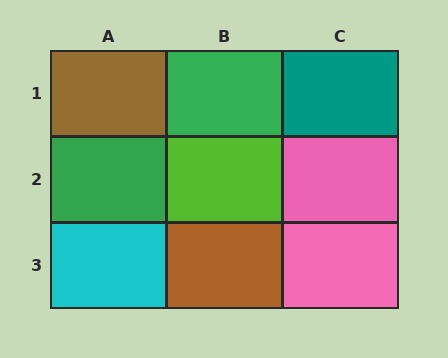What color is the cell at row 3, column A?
Cyan.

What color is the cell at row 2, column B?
Lime.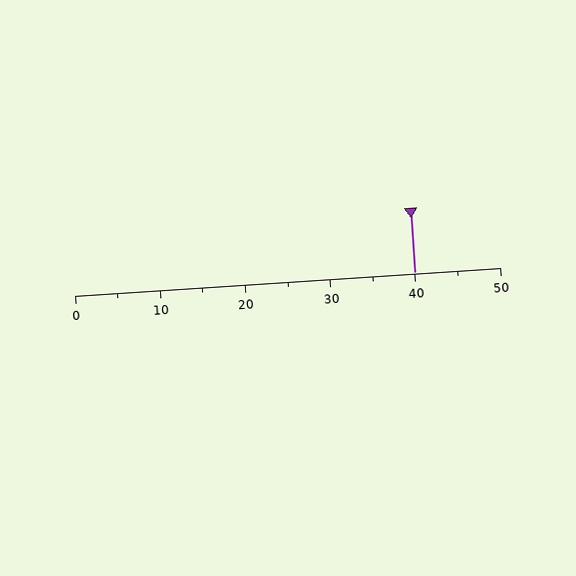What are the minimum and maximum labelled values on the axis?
The axis runs from 0 to 50.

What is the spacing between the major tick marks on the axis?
The major ticks are spaced 10 apart.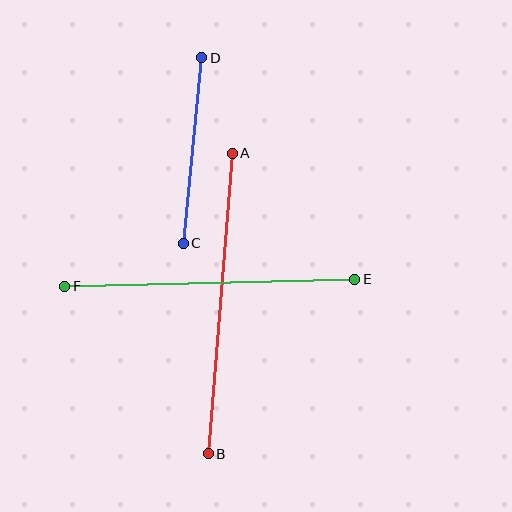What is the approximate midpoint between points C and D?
The midpoint is at approximately (192, 151) pixels.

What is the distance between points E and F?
The distance is approximately 290 pixels.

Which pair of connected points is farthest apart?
Points A and B are farthest apart.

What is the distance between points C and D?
The distance is approximately 187 pixels.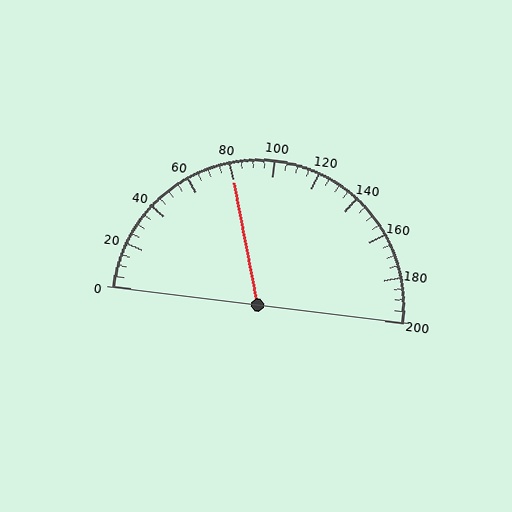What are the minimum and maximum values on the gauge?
The gauge ranges from 0 to 200.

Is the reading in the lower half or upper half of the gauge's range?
The reading is in the lower half of the range (0 to 200).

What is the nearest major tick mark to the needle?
The nearest major tick mark is 80.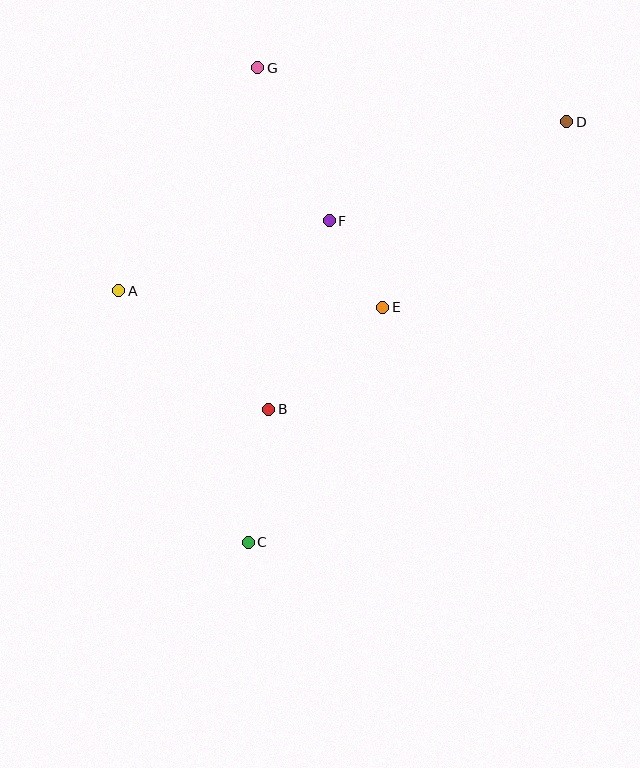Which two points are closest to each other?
Points E and F are closest to each other.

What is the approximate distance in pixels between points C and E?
The distance between C and E is approximately 271 pixels.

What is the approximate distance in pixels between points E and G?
The distance between E and G is approximately 270 pixels.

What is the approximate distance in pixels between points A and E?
The distance between A and E is approximately 265 pixels.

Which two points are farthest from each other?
Points C and D are farthest from each other.